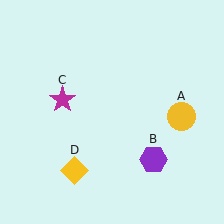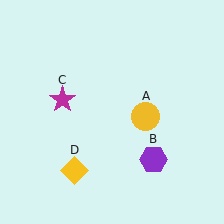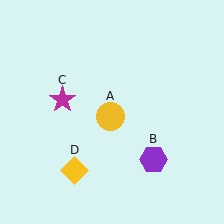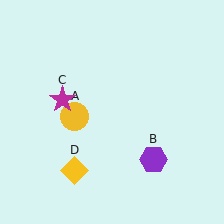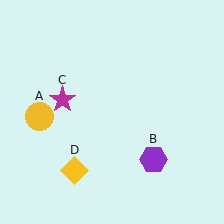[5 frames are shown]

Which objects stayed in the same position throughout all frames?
Purple hexagon (object B) and magenta star (object C) and yellow diamond (object D) remained stationary.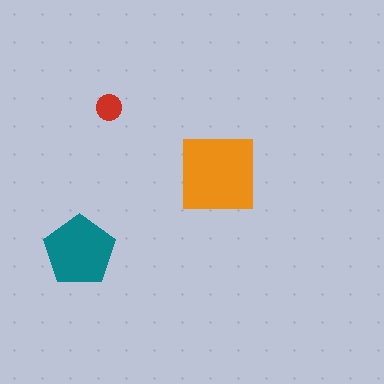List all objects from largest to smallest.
The orange square, the teal pentagon, the red circle.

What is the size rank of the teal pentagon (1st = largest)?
2nd.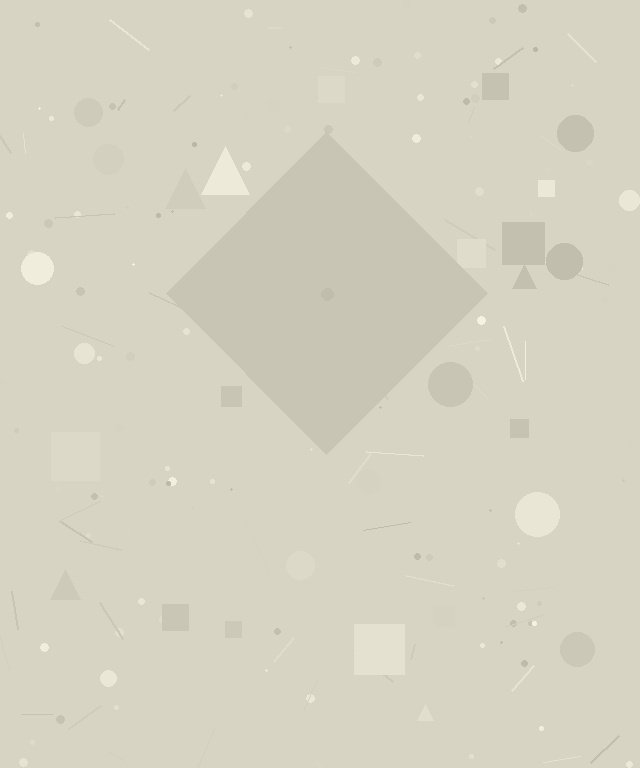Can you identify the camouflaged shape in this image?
The camouflaged shape is a diamond.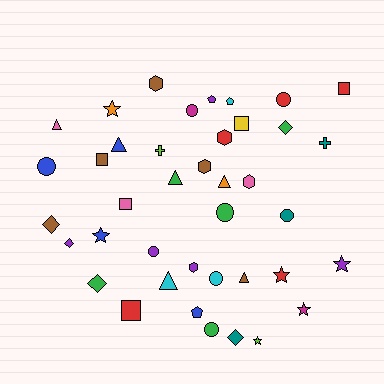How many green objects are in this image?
There are 5 green objects.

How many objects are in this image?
There are 40 objects.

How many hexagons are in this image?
There are 5 hexagons.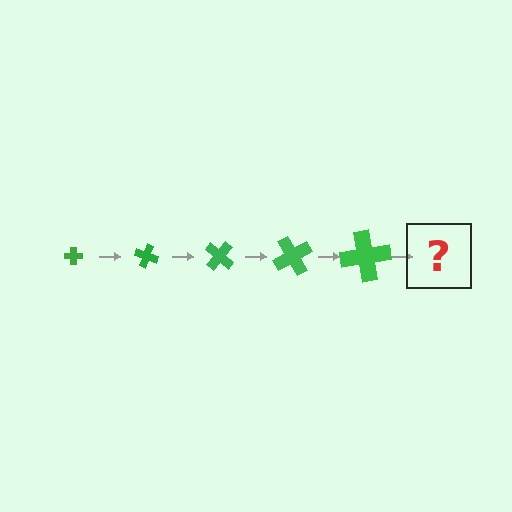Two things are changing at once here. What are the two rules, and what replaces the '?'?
The two rules are that the cross grows larger each step and it rotates 20 degrees each step. The '?' should be a cross, larger than the previous one and rotated 100 degrees from the start.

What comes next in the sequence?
The next element should be a cross, larger than the previous one and rotated 100 degrees from the start.